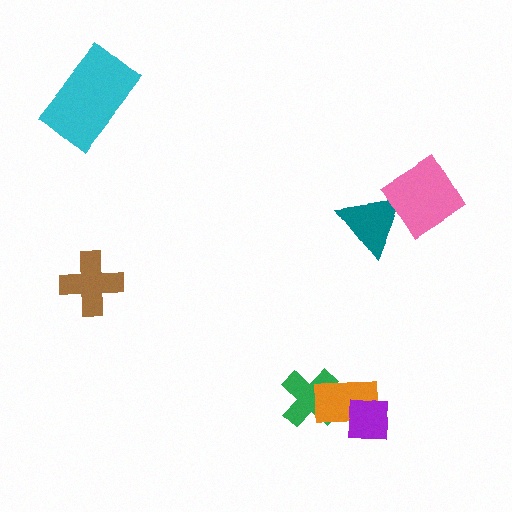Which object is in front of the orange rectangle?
The purple square is in front of the orange rectangle.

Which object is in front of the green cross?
The orange rectangle is in front of the green cross.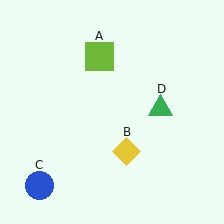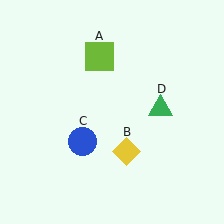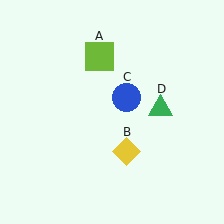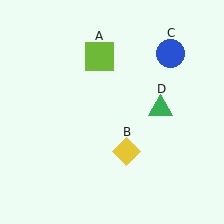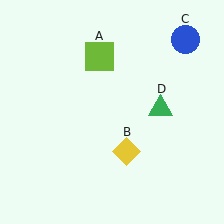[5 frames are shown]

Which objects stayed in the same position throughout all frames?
Lime square (object A) and yellow diamond (object B) and green triangle (object D) remained stationary.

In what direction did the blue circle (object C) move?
The blue circle (object C) moved up and to the right.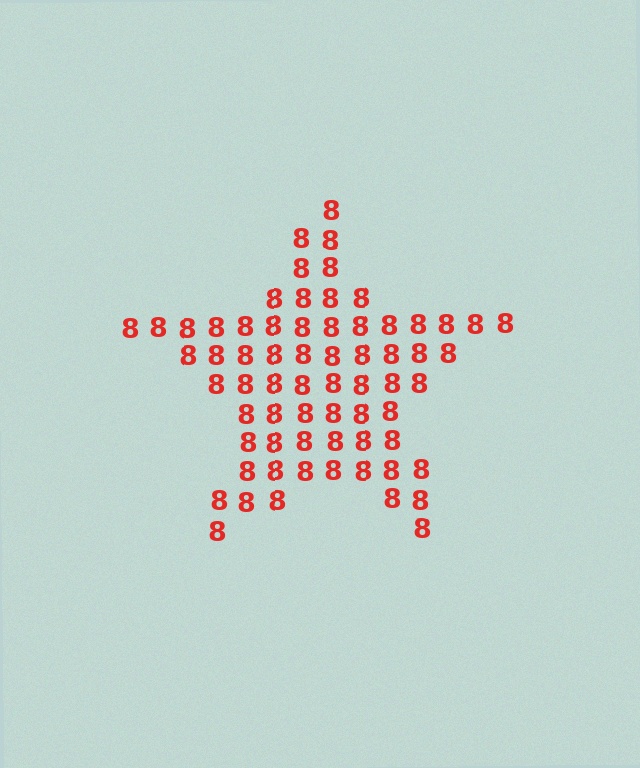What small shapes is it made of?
It is made of small digit 8's.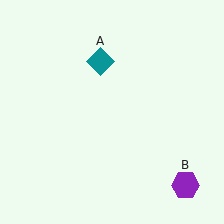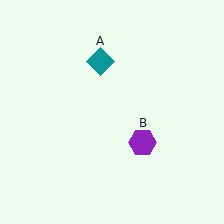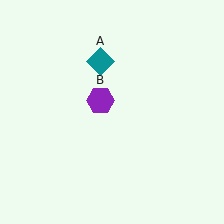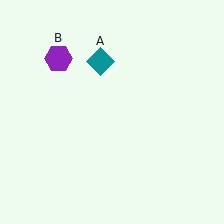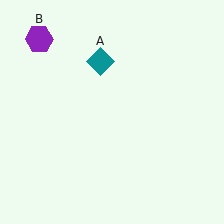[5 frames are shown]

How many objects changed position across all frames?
1 object changed position: purple hexagon (object B).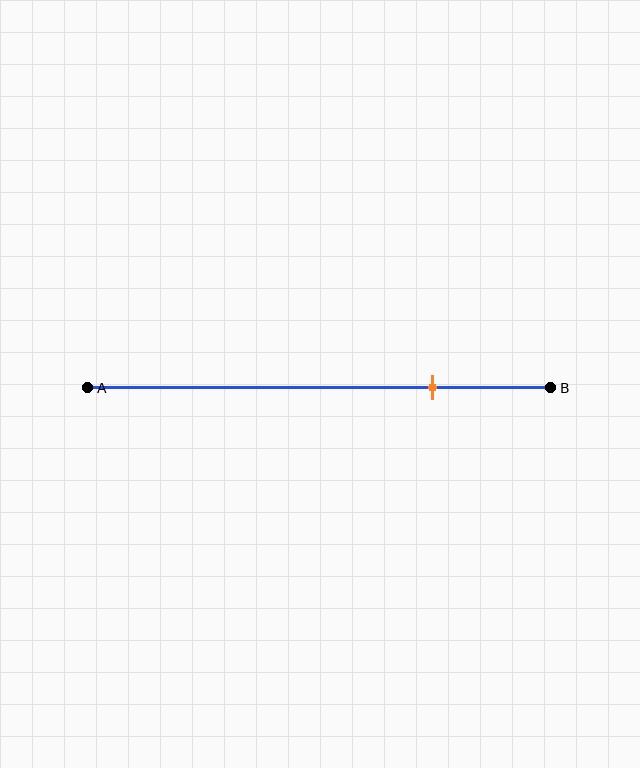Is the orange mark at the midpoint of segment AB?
No, the mark is at about 75% from A, not at the 50% midpoint.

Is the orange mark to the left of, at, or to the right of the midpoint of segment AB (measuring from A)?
The orange mark is to the right of the midpoint of segment AB.